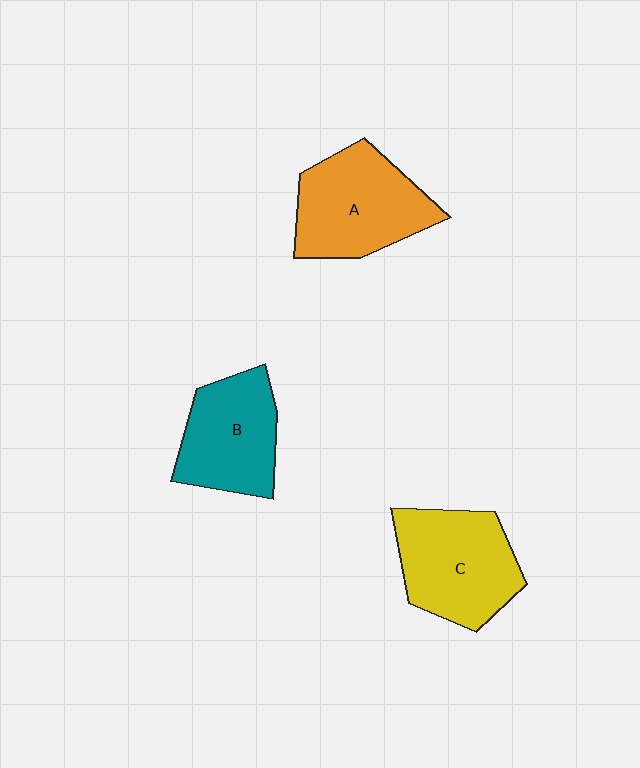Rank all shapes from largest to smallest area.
From largest to smallest: A (orange), C (yellow), B (teal).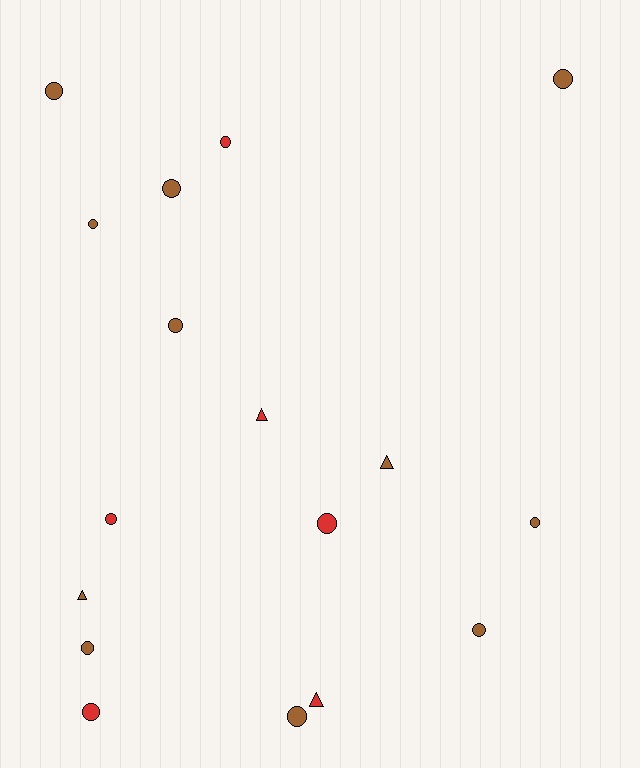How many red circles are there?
There are 4 red circles.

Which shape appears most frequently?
Circle, with 13 objects.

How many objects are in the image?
There are 17 objects.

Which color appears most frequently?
Brown, with 11 objects.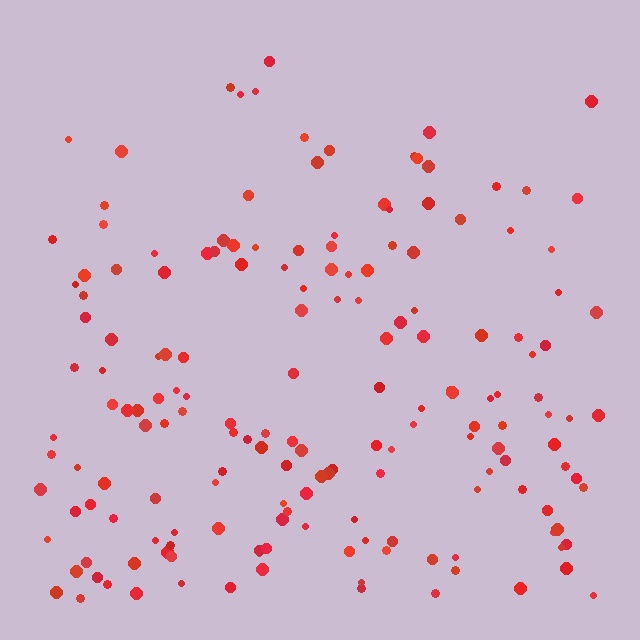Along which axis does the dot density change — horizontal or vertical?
Vertical.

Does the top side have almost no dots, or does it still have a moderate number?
Still a moderate number, just noticeably fewer than the bottom.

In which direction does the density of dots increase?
From top to bottom, with the bottom side densest.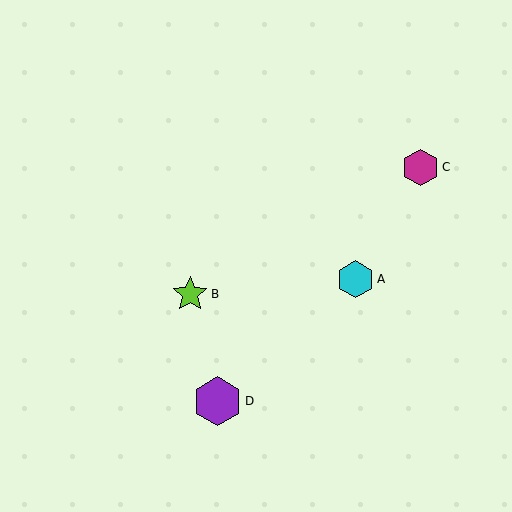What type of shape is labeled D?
Shape D is a purple hexagon.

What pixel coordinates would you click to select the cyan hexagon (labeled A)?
Click at (356, 279) to select the cyan hexagon A.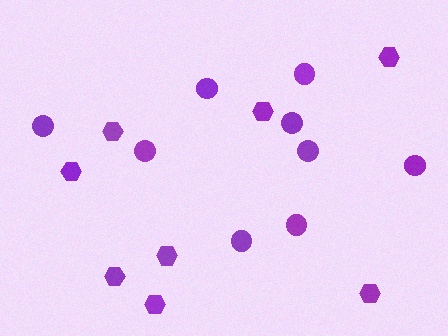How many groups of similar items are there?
There are 2 groups: one group of hexagons (8) and one group of circles (9).